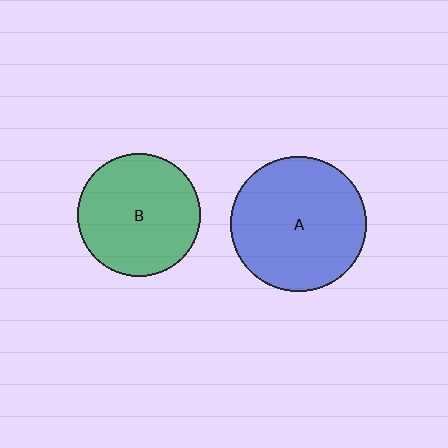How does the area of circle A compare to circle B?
Approximately 1.2 times.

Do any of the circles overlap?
No, none of the circles overlap.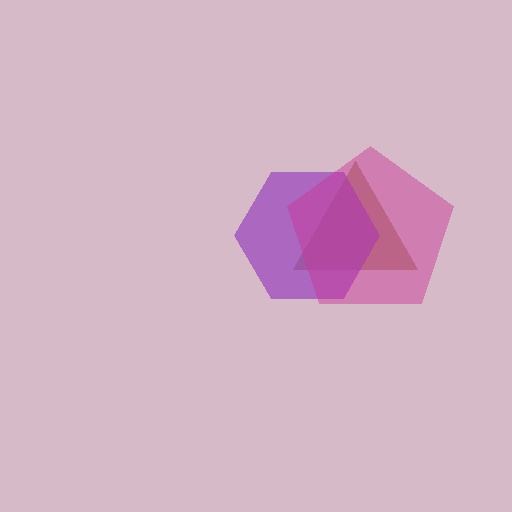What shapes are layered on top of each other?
The layered shapes are: a brown triangle, a purple hexagon, a magenta pentagon.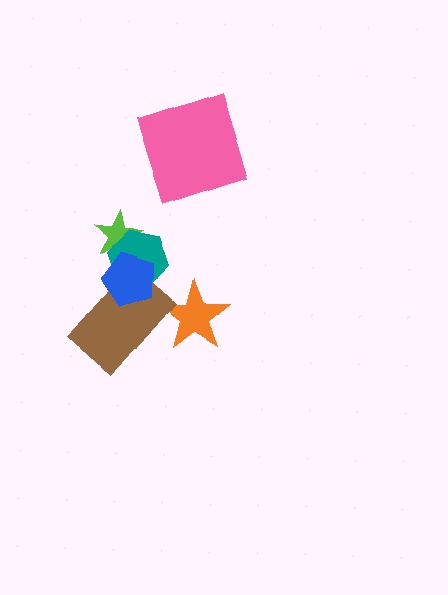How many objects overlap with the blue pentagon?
3 objects overlap with the blue pentagon.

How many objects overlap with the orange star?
1 object overlaps with the orange star.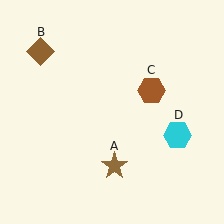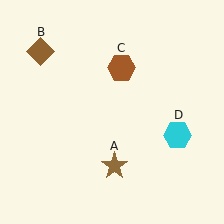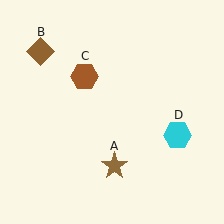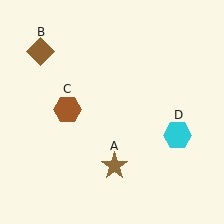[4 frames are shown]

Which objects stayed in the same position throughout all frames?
Brown star (object A) and brown diamond (object B) and cyan hexagon (object D) remained stationary.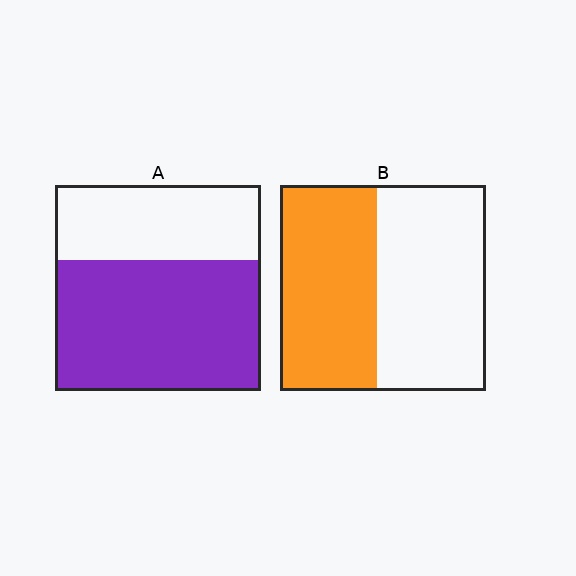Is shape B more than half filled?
Roughly half.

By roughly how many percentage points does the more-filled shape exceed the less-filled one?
By roughly 15 percentage points (A over B).